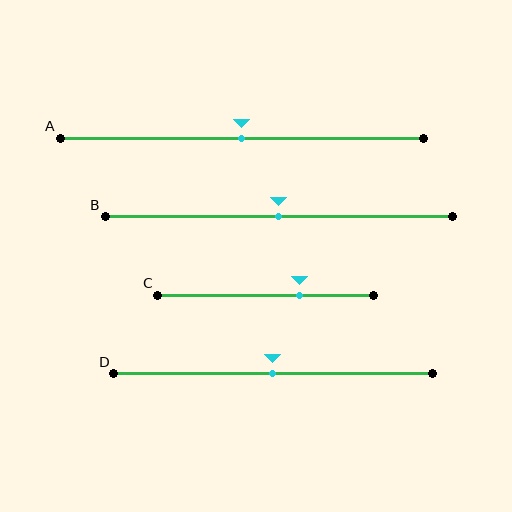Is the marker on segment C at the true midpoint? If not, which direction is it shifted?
No, the marker on segment C is shifted to the right by about 16% of the segment length.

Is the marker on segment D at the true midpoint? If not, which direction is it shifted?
Yes, the marker on segment D is at the true midpoint.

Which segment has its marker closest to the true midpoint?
Segment A has its marker closest to the true midpoint.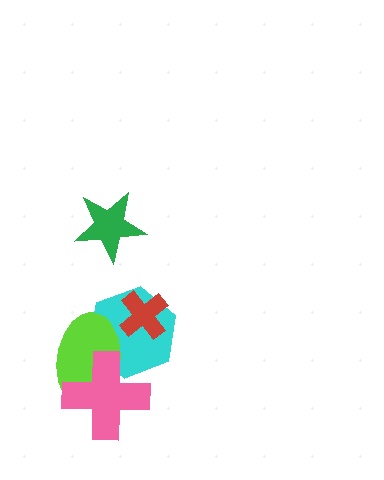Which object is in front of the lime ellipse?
The pink cross is in front of the lime ellipse.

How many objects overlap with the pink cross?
2 objects overlap with the pink cross.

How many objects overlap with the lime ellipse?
2 objects overlap with the lime ellipse.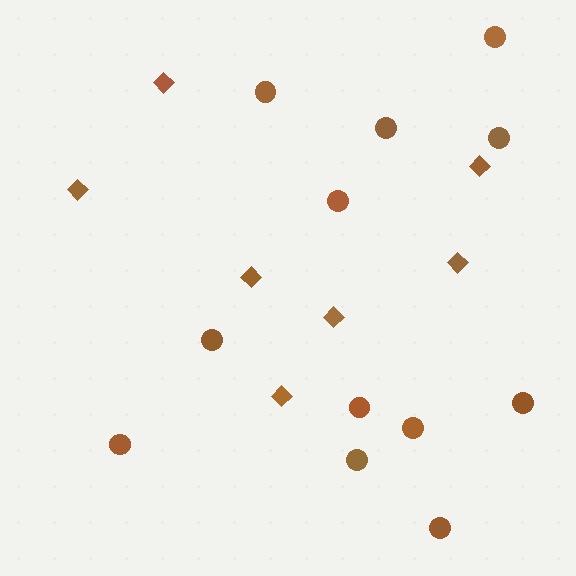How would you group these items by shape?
There are 2 groups: one group of diamonds (7) and one group of circles (12).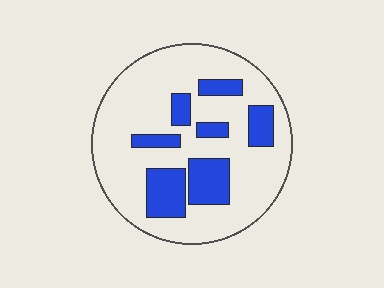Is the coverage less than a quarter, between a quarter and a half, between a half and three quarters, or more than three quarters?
Less than a quarter.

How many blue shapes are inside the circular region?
7.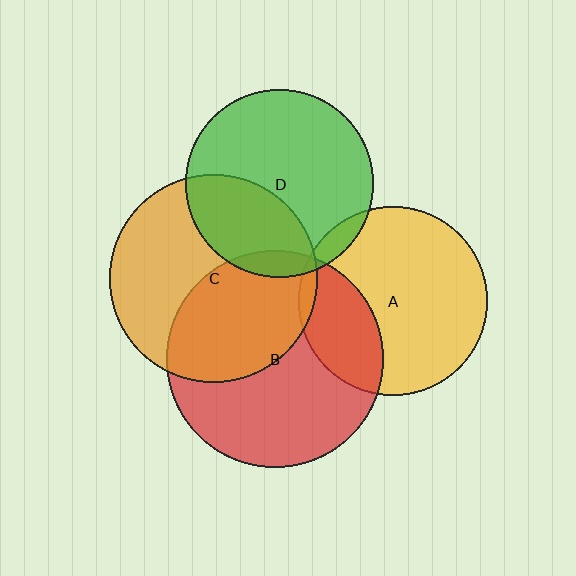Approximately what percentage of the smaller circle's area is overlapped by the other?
Approximately 35%.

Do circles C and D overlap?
Yes.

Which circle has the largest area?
Circle B (red).